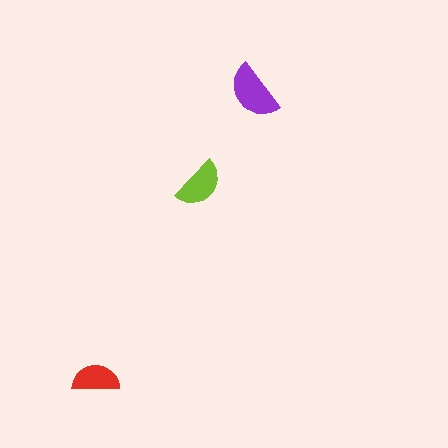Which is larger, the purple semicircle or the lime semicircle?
The purple one.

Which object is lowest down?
The red semicircle is bottommost.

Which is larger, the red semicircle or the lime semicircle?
The lime one.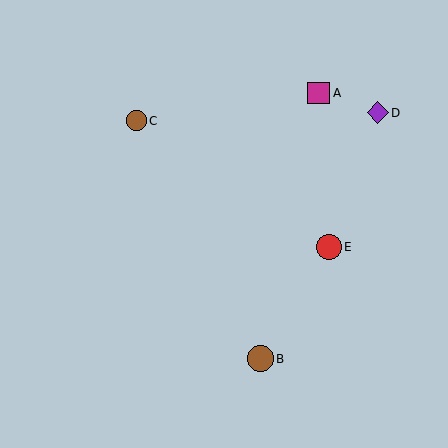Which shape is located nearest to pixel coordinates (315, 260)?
The red circle (labeled E) at (329, 247) is nearest to that location.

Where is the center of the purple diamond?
The center of the purple diamond is at (378, 113).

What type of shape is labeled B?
Shape B is a brown circle.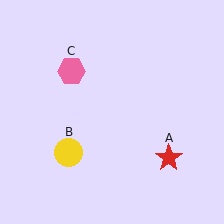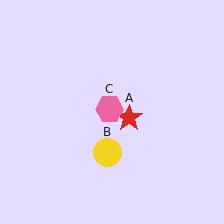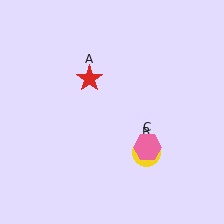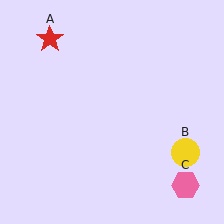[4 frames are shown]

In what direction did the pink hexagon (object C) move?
The pink hexagon (object C) moved down and to the right.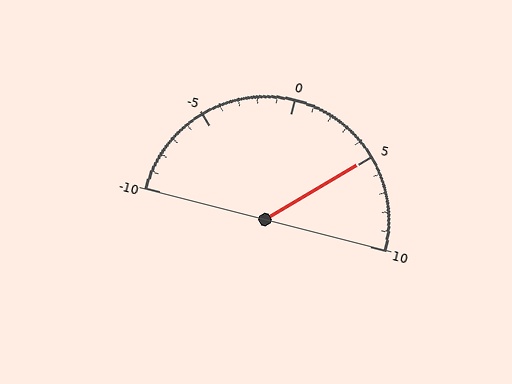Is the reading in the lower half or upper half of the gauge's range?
The reading is in the upper half of the range (-10 to 10).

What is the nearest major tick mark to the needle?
The nearest major tick mark is 5.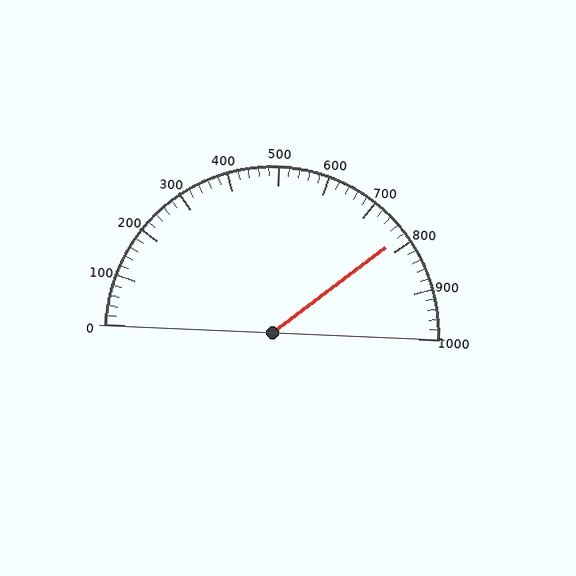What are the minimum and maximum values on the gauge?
The gauge ranges from 0 to 1000.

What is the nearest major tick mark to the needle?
The nearest major tick mark is 800.